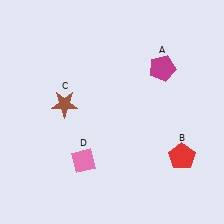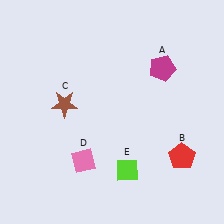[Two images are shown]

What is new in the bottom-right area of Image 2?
A lime diamond (E) was added in the bottom-right area of Image 2.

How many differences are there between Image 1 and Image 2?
There is 1 difference between the two images.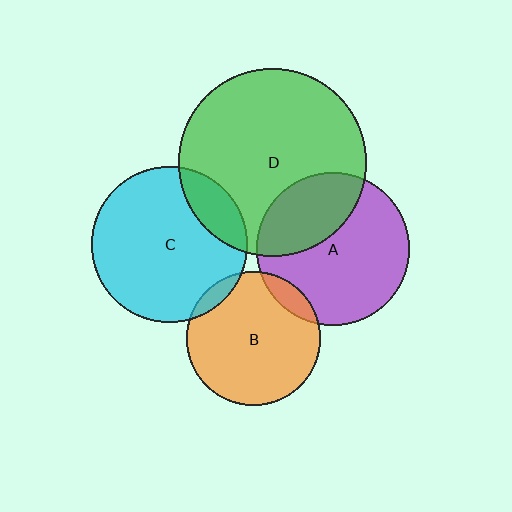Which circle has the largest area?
Circle D (green).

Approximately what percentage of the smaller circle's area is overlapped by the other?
Approximately 5%.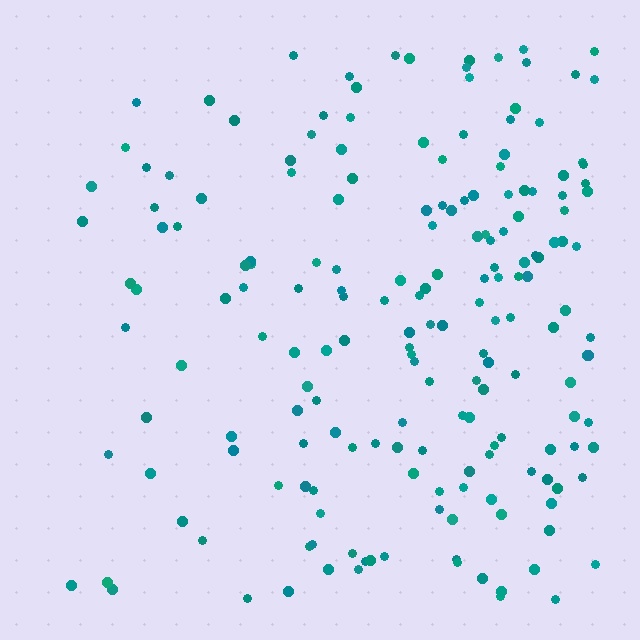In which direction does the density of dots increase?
From left to right, with the right side densest.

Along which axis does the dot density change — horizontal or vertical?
Horizontal.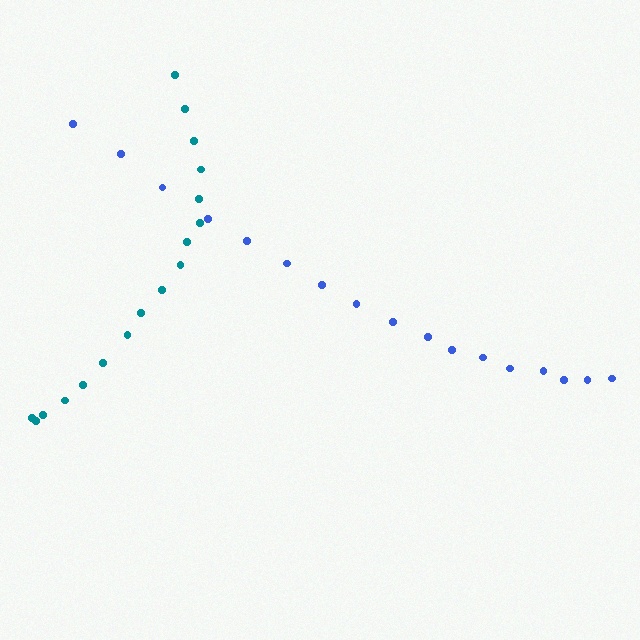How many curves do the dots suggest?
There are 2 distinct paths.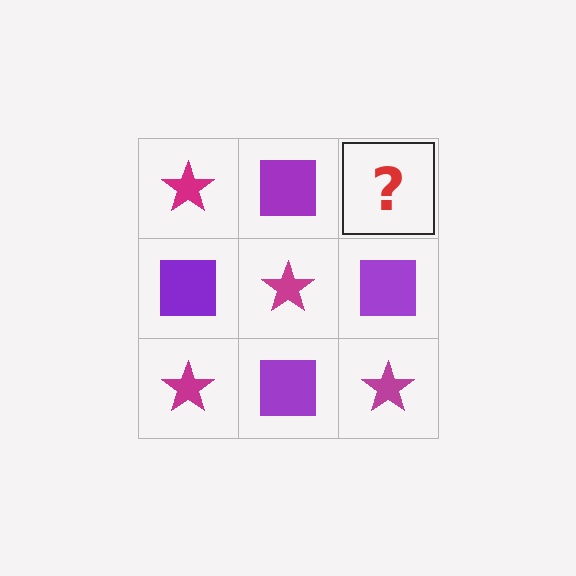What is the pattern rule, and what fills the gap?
The rule is that it alternates magenta star and purple square in a checkerboard pattern. The gap should be filled with a magenta star.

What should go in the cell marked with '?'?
The missing cell should contain a magenta star.